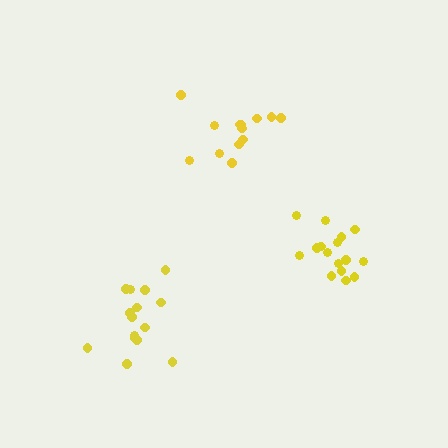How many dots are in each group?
Group 1: 13 dots, Group 2: 15 dots, Group 3: 16 dots (44 total).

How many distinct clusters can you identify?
There are 3 distinct clusters.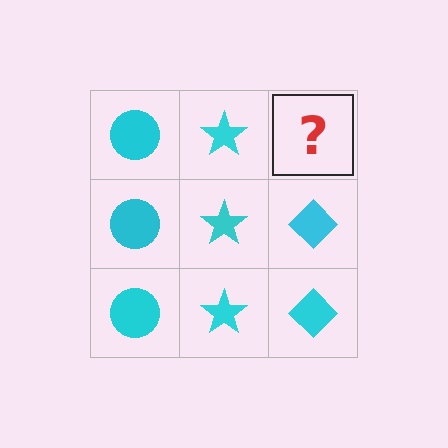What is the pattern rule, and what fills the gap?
The rule is that each column has a consistent shape. The gap should be filled with a cyan diamond.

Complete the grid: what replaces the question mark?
The question mark should be replaced with a cyan diamond.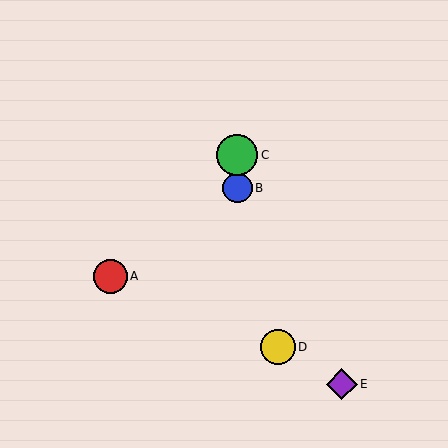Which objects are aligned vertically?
Objects B, C are aligned vertically.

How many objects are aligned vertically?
2 objects (B, C) are aligned vertically.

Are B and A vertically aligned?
No, B is at x≈237 and A is at x≈110.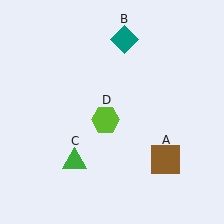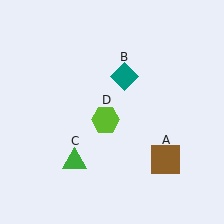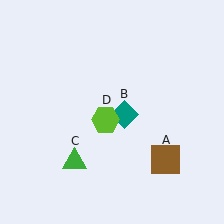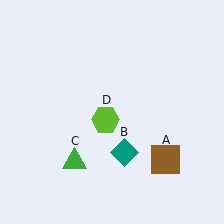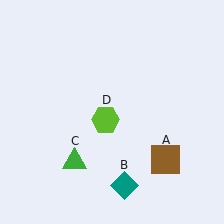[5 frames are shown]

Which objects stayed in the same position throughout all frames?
Brown square (object A) and green triangle (object C) and lime hexagon (object D) remained stationary.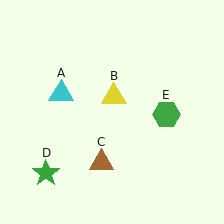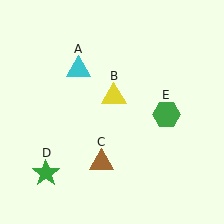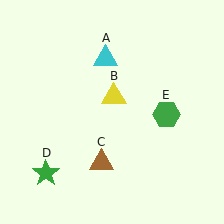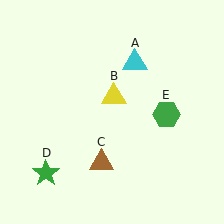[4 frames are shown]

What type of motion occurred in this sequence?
The cyan triangle (object A) rotated clockwise around the center of the scene.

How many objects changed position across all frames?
1 object changed position: cyan triangle (object A).